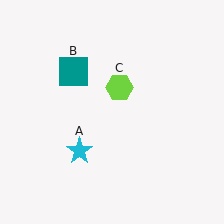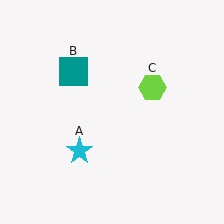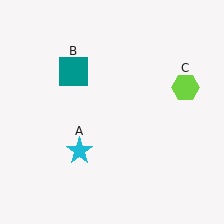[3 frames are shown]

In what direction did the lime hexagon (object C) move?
The lime hexagon (object C) moved right.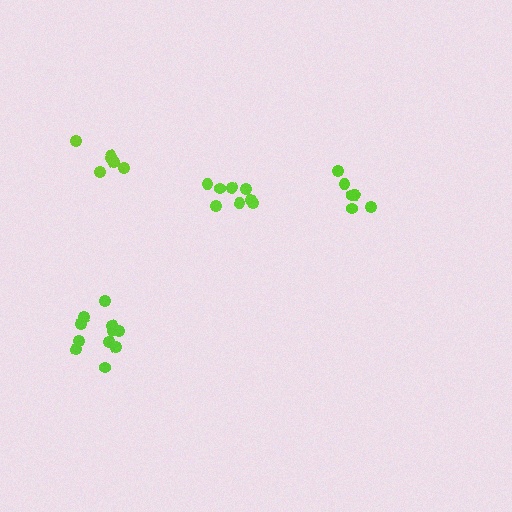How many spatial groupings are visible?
There are 4 spatial groupings.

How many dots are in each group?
Group 1: 11 dots, Group 2: 6 dots, Group 3: 8 dots, Group 4: 6 dots (31 total).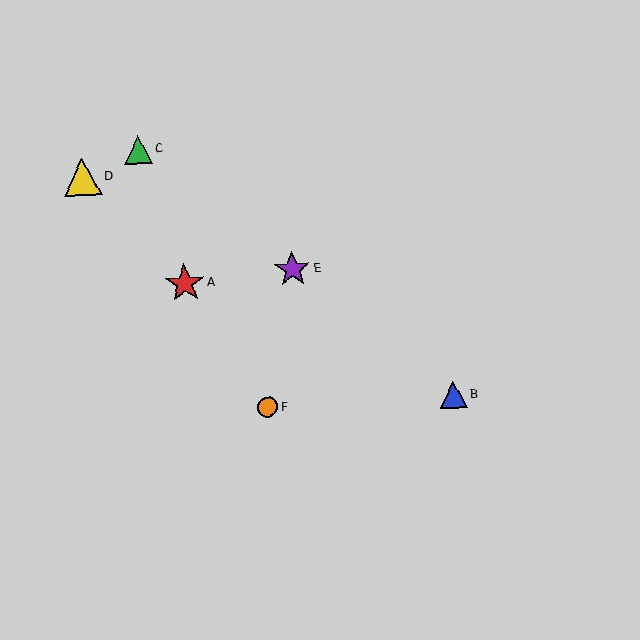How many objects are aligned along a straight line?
3 objects (B, C, E) are aligned along a straight line.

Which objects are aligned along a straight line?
Objects B, C, E are aligned along a straight line.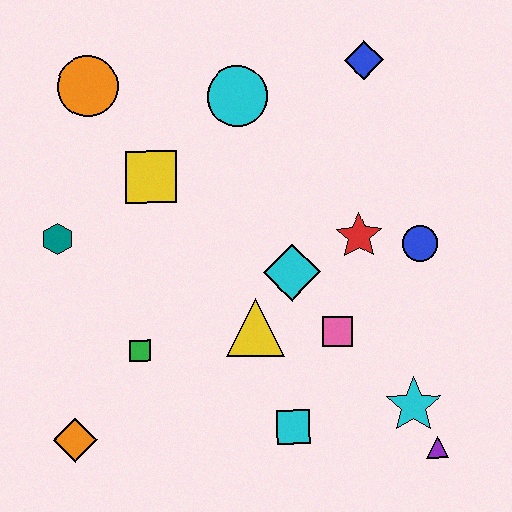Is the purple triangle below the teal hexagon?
Yes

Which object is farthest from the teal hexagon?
The purple triangle is farthest from the teal hexagon.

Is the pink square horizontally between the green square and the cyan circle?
No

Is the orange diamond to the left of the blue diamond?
Yes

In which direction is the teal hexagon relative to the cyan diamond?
The teal hexagon is to the left of the cyan diamond.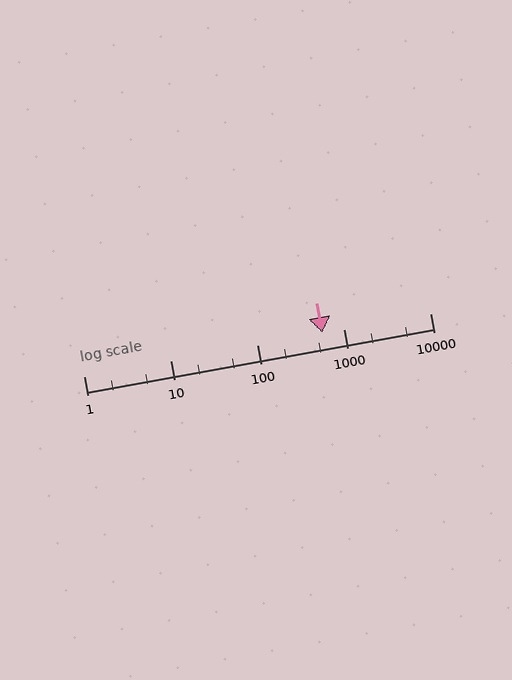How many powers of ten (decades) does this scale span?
The scale spans 4 decades, from 1 to 10000.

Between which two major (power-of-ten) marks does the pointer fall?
The pointer is between 100 and 1000.